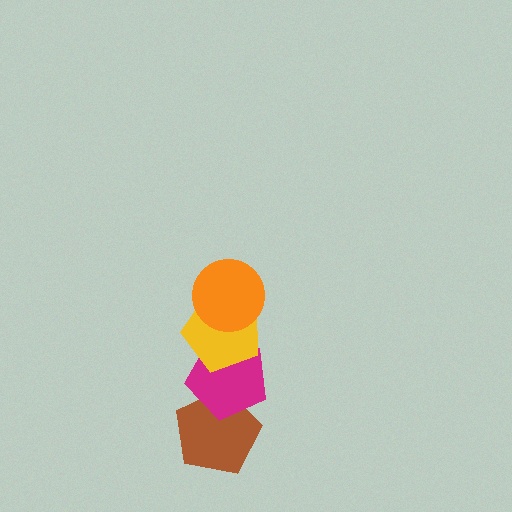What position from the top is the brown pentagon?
The brown pentagon is 4th from the top.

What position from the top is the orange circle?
The orange circle is 1st from the top.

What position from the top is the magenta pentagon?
The magenta pentagon is 3rd from the top.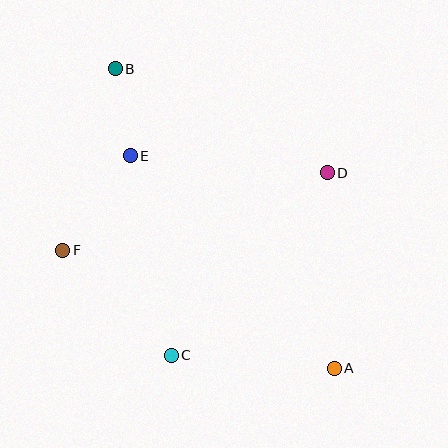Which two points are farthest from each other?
Points A and B are farthest from each other.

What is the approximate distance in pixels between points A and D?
The distance between A and D is approximately 196 pixels.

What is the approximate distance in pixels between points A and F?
The distance between A and F is approximately 296 pixels.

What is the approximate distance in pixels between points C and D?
The distance between C and D is approximately 241 pixels.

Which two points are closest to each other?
Points B and E are closest to each other.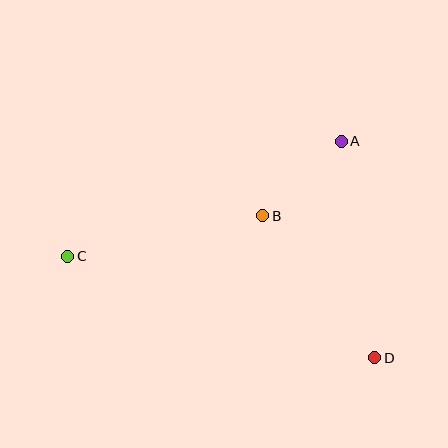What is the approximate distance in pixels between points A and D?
The distance between A and D is approximately 219 pixels.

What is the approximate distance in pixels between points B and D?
The distance between B and D is approximately 181 pixels.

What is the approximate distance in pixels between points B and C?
The distance between B and C is approximately 199 pixels.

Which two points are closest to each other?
Points A and B are closest to each other.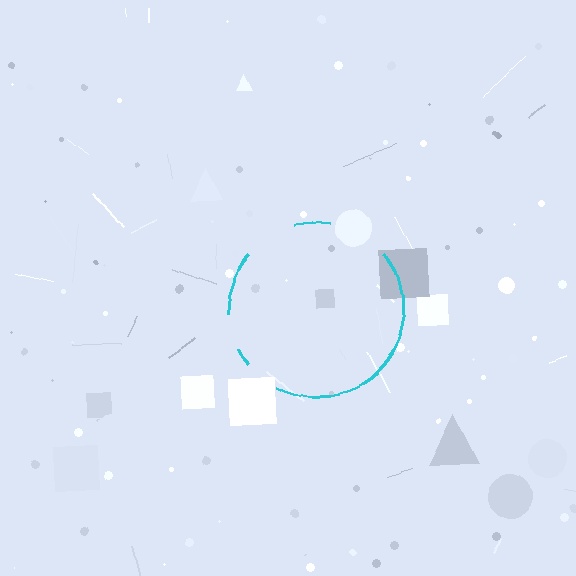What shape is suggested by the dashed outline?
The dashed outline suggests a circle.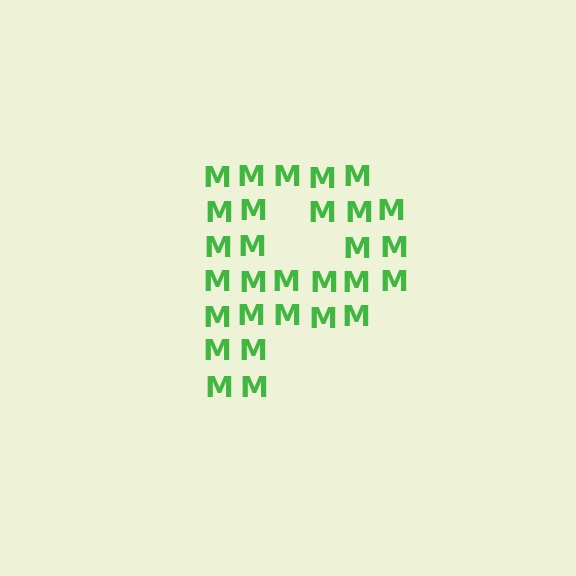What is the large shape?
The large shape is the letter P.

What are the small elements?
The small elements are letter M's.